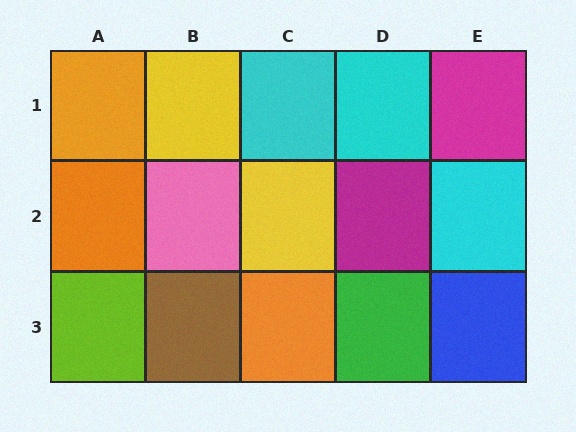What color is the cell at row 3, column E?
Blue.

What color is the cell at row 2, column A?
Orange.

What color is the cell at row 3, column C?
Orange.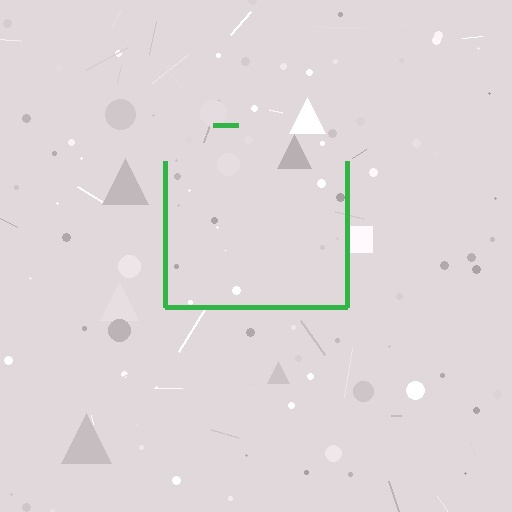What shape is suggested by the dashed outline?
The dashed outline suggests a square.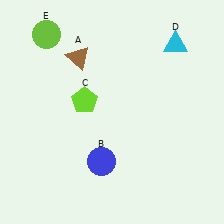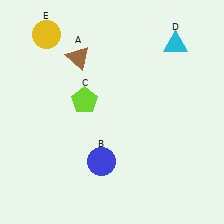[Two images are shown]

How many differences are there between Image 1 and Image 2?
There is 1 difference between the two images.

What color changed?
The circle (E) changed from lime in Image 1 to yellow in Image 2.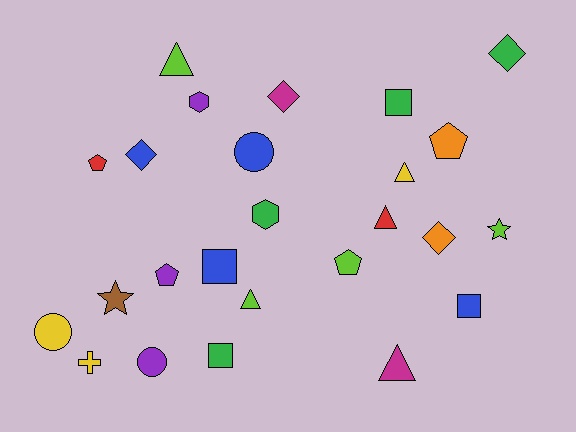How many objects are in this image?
There are 25 objects.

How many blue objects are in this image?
There are 4 blue objects.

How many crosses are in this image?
There is 1 cross.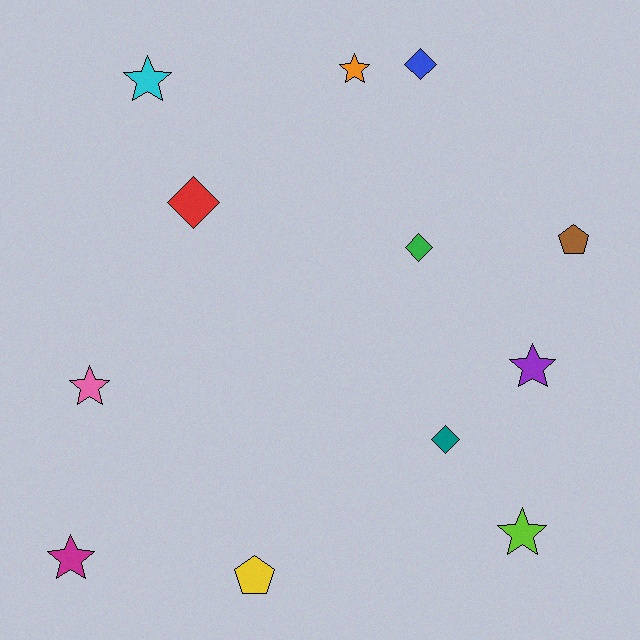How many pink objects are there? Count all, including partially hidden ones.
There is 1 pink object.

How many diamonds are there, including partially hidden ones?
There are 4 diamonds.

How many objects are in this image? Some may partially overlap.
There are 12 objects.